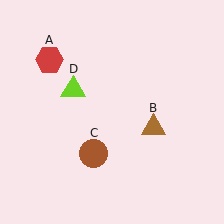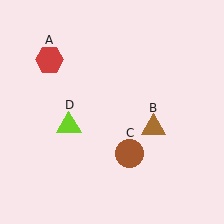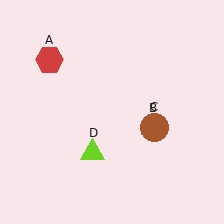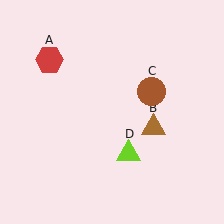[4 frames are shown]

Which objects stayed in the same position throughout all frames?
Red hexagon (object A) and brown triangle (object B) remained stationary.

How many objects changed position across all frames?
2 objects changed position: brown circle (object C), lime triangle (object D).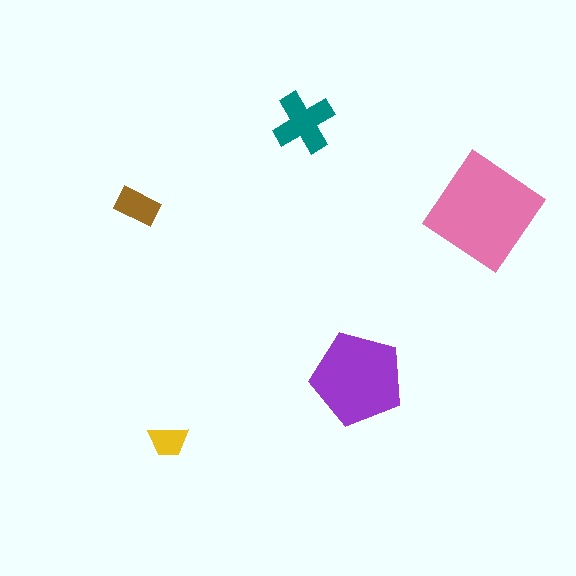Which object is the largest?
The pink diamond.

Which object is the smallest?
The yellow trapezoid.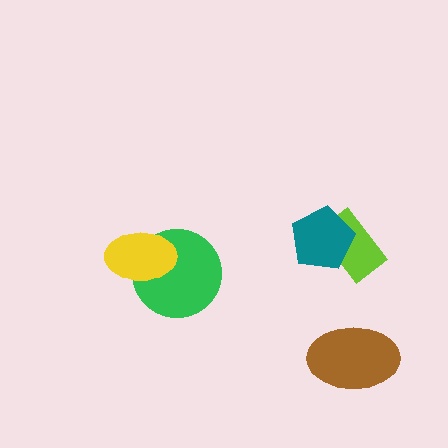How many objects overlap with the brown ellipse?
0 objects overlap with the brown ellipse.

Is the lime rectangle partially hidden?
Yes, it is partially covered by another shape.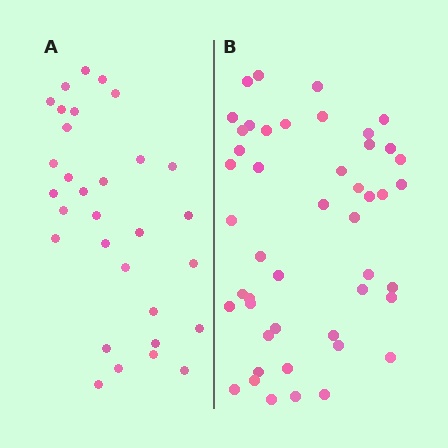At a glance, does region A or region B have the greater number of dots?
Region B (the right region) has more dots.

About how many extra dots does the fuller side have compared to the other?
Region B has approximately 15 more dots than region A.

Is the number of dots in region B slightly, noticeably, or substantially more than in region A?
Region B has substantially more. The ratio is roughly 1.5 to 1.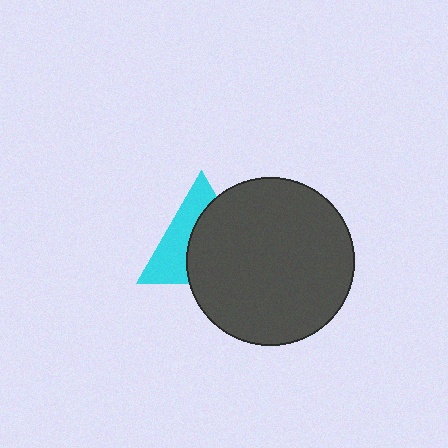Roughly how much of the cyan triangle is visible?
A small part of it is visible (roughly 43%).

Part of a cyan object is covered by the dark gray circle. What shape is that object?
It is a triangle.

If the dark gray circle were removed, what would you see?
You would see the complete cyan triangle.